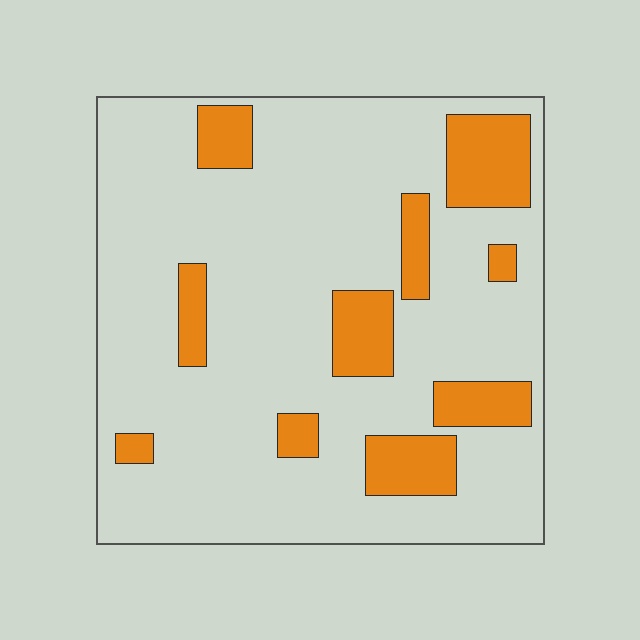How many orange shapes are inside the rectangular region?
10.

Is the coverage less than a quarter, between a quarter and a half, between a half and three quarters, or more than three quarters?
Less than a quarter.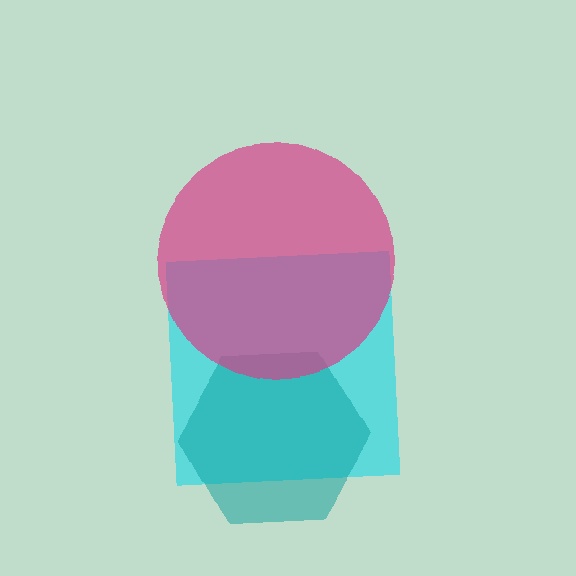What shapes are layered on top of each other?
The layered shapes are: a cyan square, a teal hexagon, a magenta circle.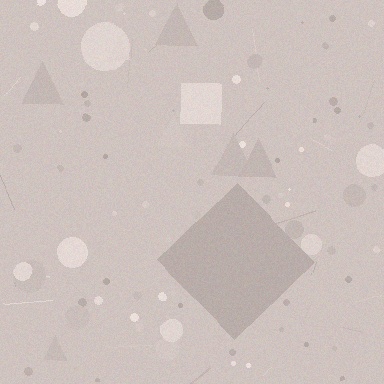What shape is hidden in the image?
A diamond is hidden in the image.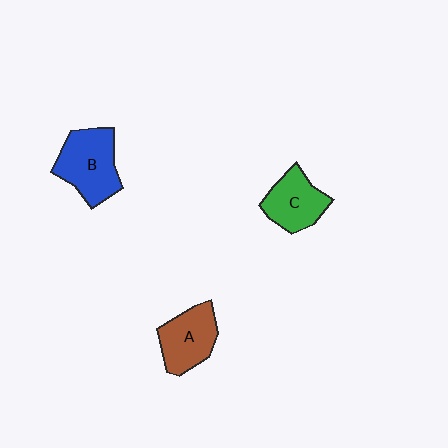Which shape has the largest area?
Shape B (blue).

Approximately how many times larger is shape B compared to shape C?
Approximately 1.3 times.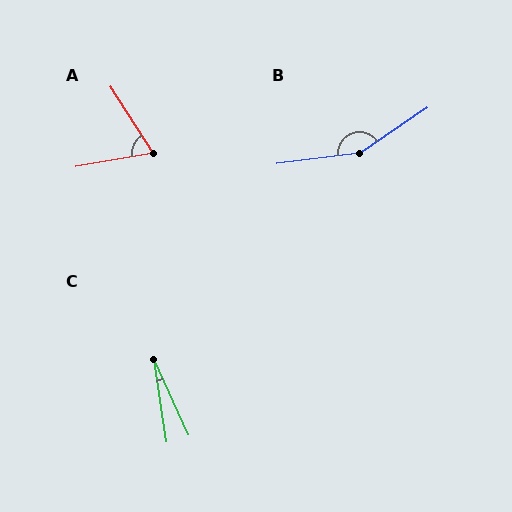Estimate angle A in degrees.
Approximately 67 degrees.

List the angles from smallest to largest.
C (16°), A (67°), B (153°).